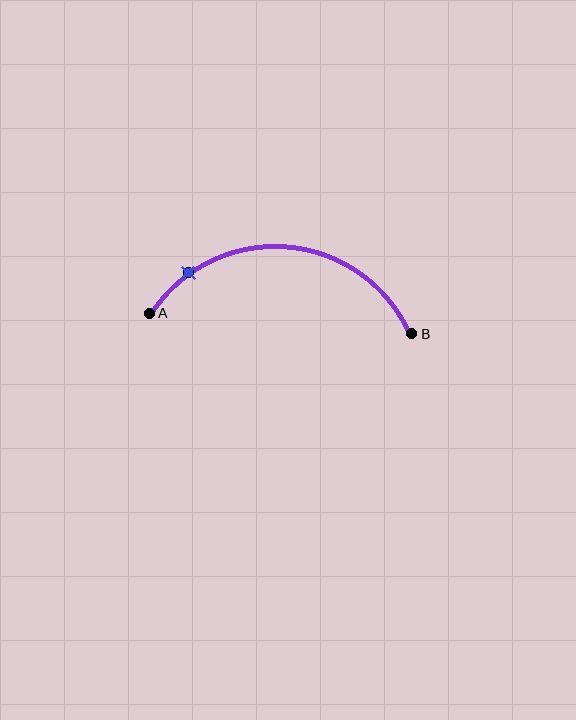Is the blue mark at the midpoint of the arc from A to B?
No. The blue mark lies on the arc but is closer to endpoint A. The arc midpoint would be at the point on the curve equidistant along the arc from both A and B.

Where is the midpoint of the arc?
The arc midpoint is the point on the curve farthest from the straight line joining A and B. It sits above that line.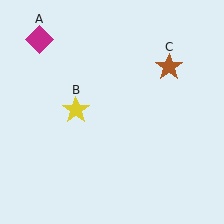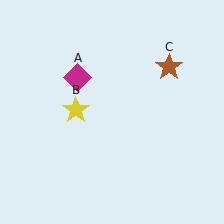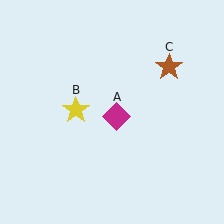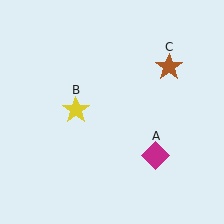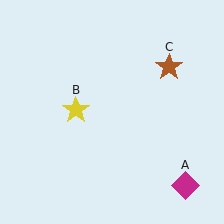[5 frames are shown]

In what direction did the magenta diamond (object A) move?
The magenta diamond (object A) moved down and to the right.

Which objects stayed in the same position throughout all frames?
Yellow star (object B) and brown star (object C) remained stationary.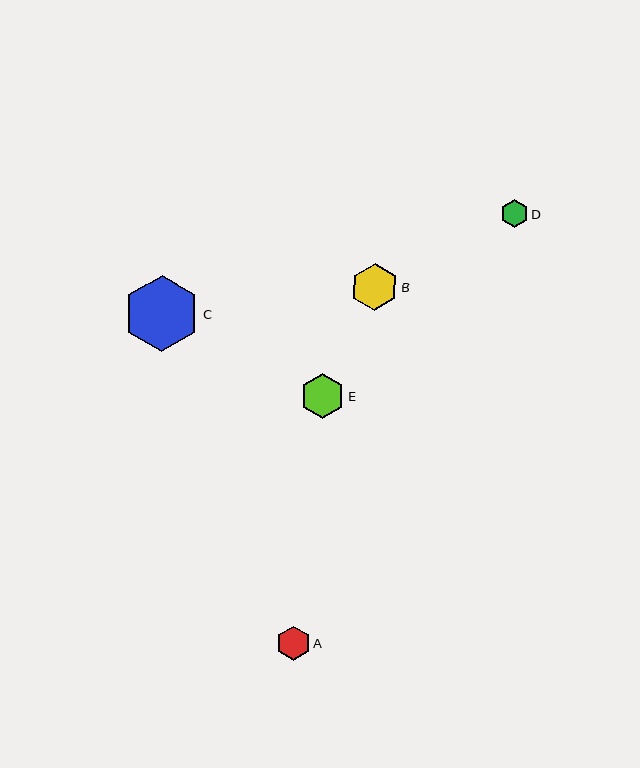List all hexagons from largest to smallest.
From largest to smallest: C, B, E, A, D.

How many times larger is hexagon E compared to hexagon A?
Hexagon E is approximately 1.3 times the size of hexagon A.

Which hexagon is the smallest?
Hexagon D is the smallest with a size of approximately 28 pixels.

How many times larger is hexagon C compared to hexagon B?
Hexagon C is approximately 1.6 times the size of hexagon B.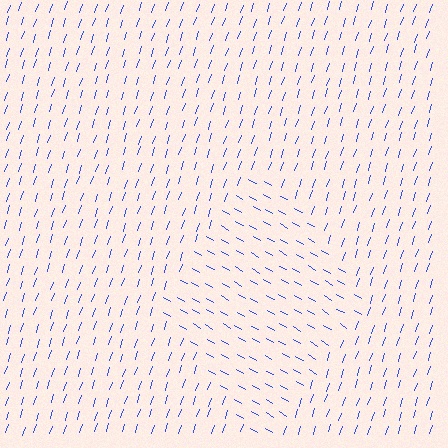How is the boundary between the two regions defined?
The boundary is defined purely by a change in line orientation (approximately 78 degrees difference). All lines are the same color and thickness.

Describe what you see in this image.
The image is filled with small blue line segments. A diamond region in the image has lines oriented differently from the surrounding lines, creating a visible texture boundary.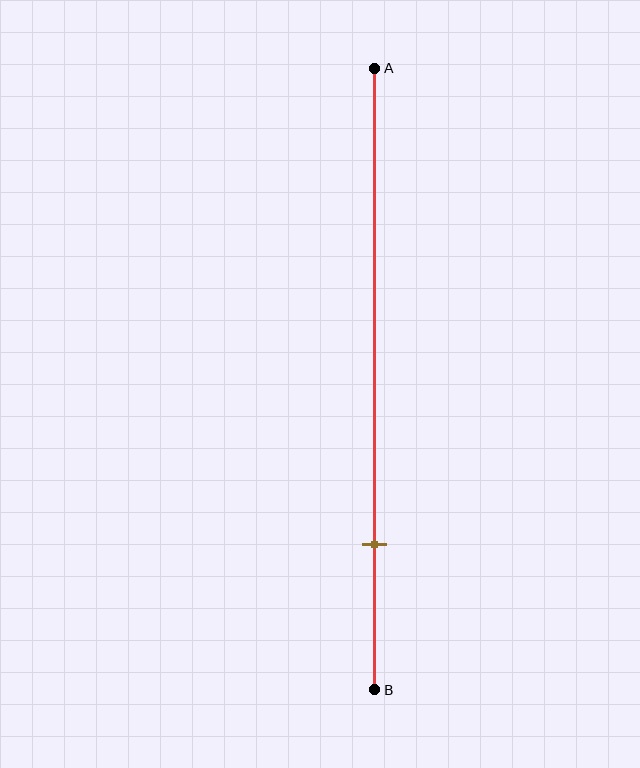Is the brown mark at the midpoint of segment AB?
No, the mark is at about 75% from A, not at the 50% midpoint.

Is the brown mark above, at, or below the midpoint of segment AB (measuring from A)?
The brown mark is below the midpoint of segment AB.